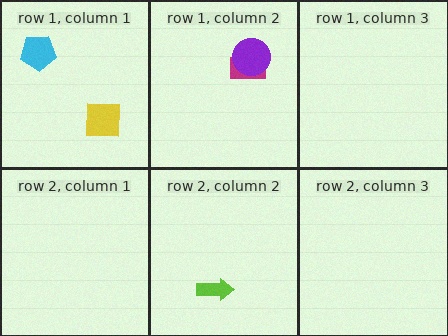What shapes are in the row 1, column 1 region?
The cyan pentagon, the yellow square.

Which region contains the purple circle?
The row 1, column 2 region.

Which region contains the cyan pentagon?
The row 1, column 1 region.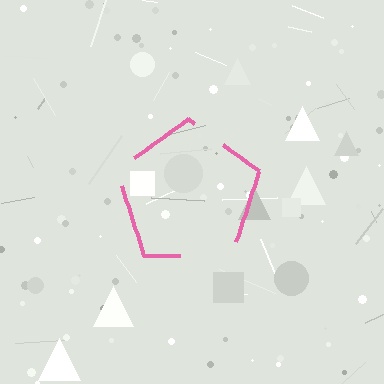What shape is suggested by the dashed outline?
The dashed outline suggests a pentagon.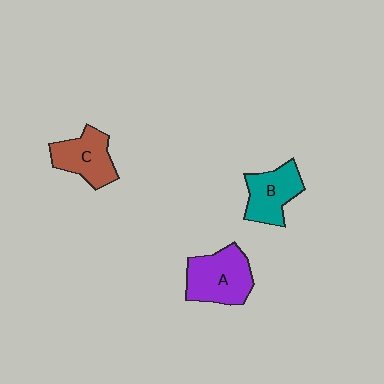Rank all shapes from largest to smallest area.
From largest to smallest: A (purple), C (brown), B (teal).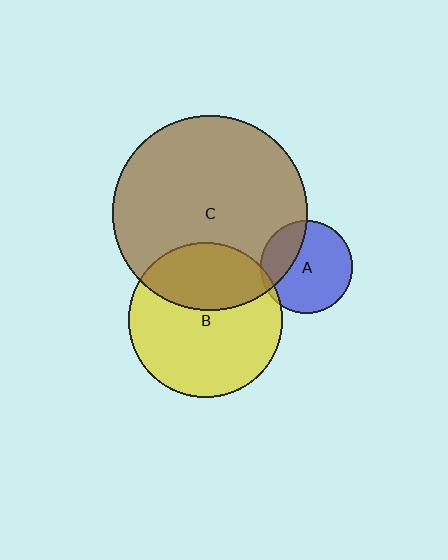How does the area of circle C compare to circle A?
Approximately 4.4 times.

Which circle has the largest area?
Circle C (brown).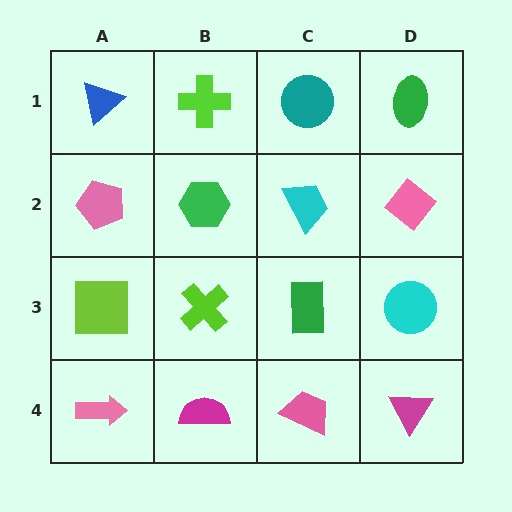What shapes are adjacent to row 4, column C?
A green rectangle (row 3, column C), a magenta semicircle (row 4, column B), a magenta triangle (row 4, column D).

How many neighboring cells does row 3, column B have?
4.